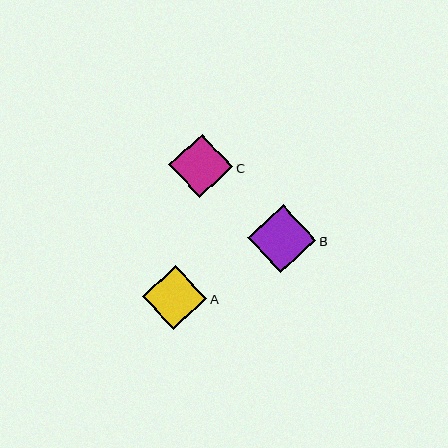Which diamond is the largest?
Diamond B is the largest with a size of approximately 68 pixels.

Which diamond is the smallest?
Diamond C is the smallest with a size of approximately 64 pixels.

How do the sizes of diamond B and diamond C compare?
Diamond B and diamond C are approximately the same size.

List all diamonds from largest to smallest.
From largest to smallest: B, A, C.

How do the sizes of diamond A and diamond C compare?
Diamond A and diamond C are approximately the same size.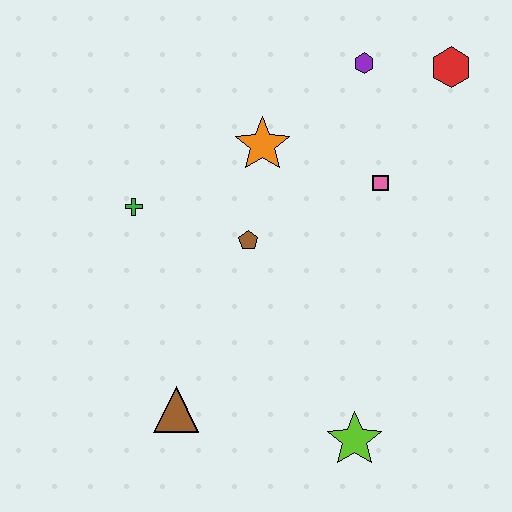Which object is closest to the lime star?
The brown triangle is closest to the lime star.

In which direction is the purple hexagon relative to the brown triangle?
The purple hexagon is above the brown triangle.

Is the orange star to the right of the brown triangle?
Yes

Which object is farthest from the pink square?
The brown triangle is farthest from the pink square.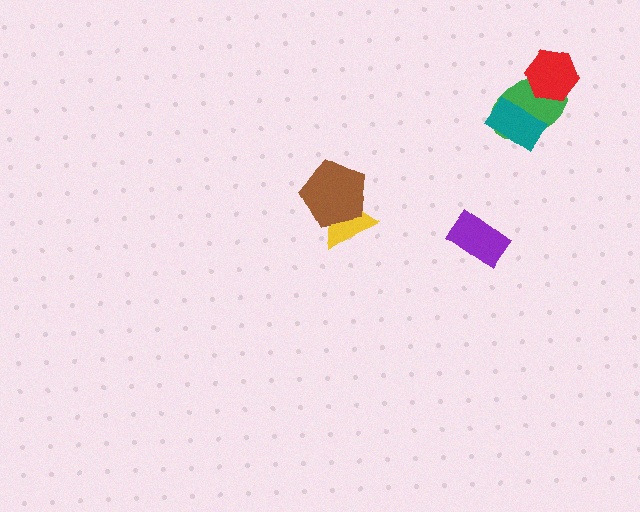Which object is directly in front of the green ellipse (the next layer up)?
The red hexagon is directly in front of the green ellipse.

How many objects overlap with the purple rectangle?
0 objects overlap with the purple rectangle.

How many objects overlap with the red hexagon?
1 object overlaps with the red hexagon.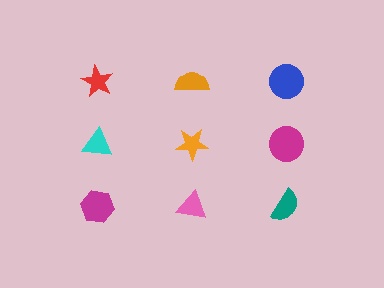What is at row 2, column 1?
A cyan triangle.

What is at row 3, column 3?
A teal semicircle.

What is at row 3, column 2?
A pink triangle.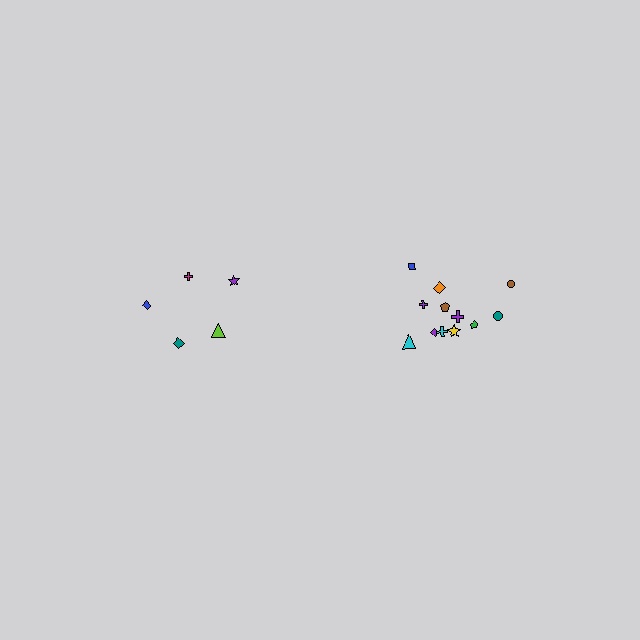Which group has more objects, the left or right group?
The right group.